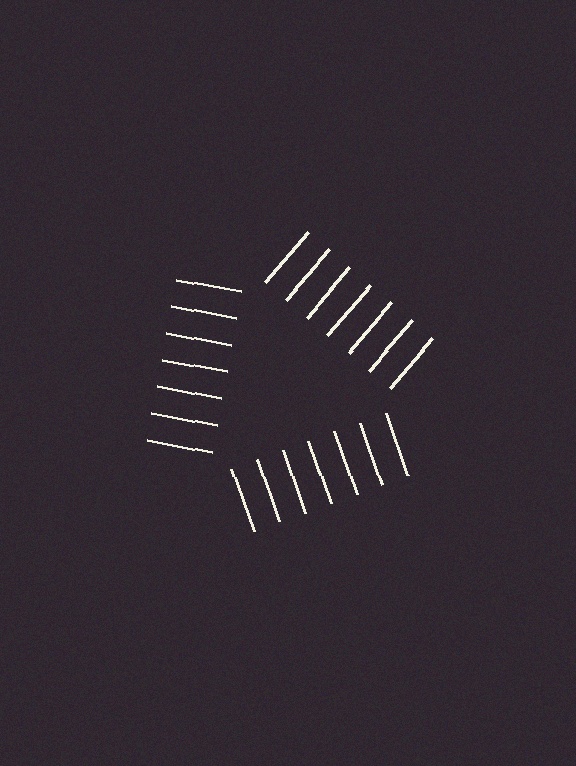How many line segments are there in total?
21 — 7 along each of the 3 edges.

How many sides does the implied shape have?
3 sides — the line-ends trace a triangle.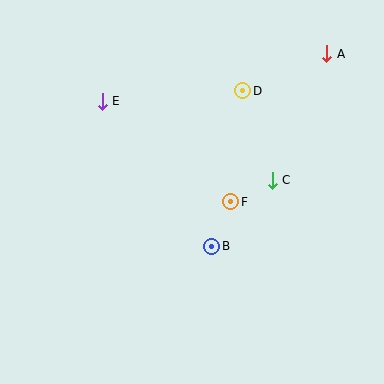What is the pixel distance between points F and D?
The distance between F and D is 112 pixels.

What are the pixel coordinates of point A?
Point A is at (327, 54).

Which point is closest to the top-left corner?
Point E is closest to the top-left corner.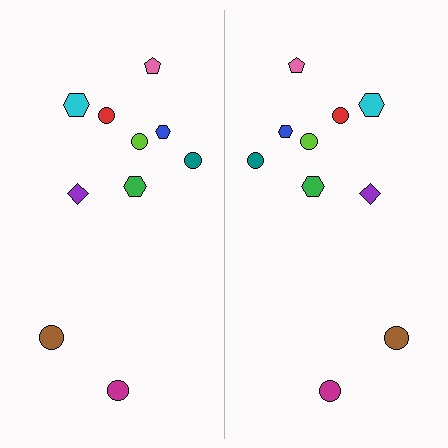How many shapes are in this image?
There are 20 shapes in this image.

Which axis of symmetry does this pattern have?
The pattern has a vertical axis of symmetry running through the center of the image.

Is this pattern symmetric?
Yes, this pattern has bilateral (reflection) symmetry.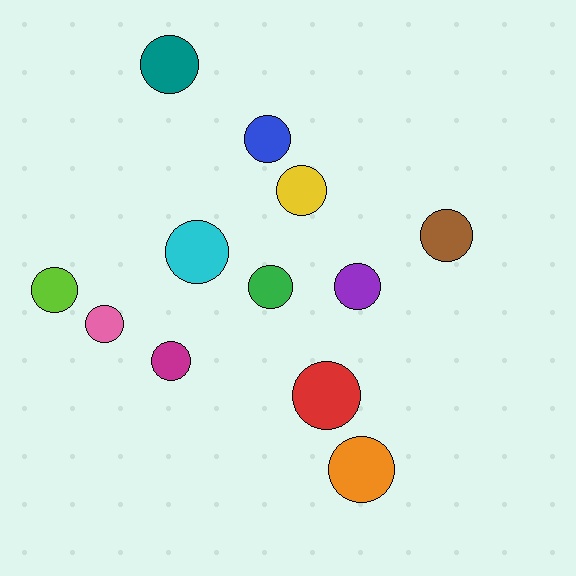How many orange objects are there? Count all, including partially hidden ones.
There is 1 orange object.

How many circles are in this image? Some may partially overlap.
There are 12 circles.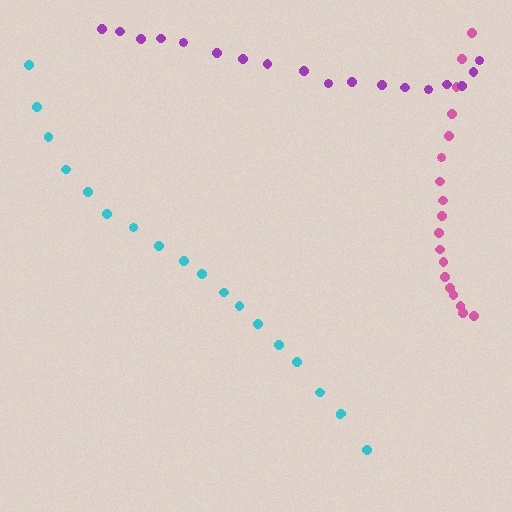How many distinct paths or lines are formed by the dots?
There are 3 distinct paths.